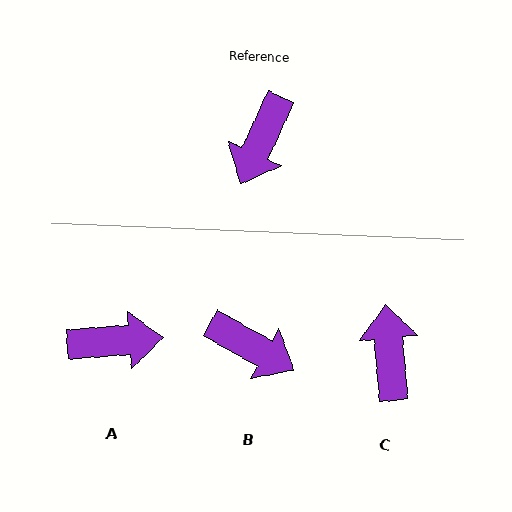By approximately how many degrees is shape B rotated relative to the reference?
Approximately 85 degrees counter-clockwise.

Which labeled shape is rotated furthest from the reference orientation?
C, about 150 degrees away.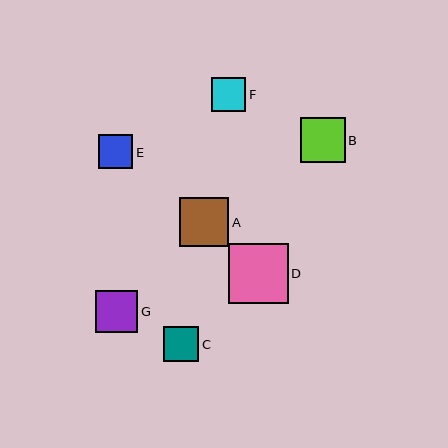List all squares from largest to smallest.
From largest to smallest: D, A, B, G, C, E, F.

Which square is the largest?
Square D is the largest with a size of approximately 60 pixels.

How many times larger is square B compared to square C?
Square B is approximately 1.3 times the size of square C.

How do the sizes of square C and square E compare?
Square C and square E are approximately the same size.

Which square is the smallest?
Square F is the smallest with a size of approximately 34 pixels.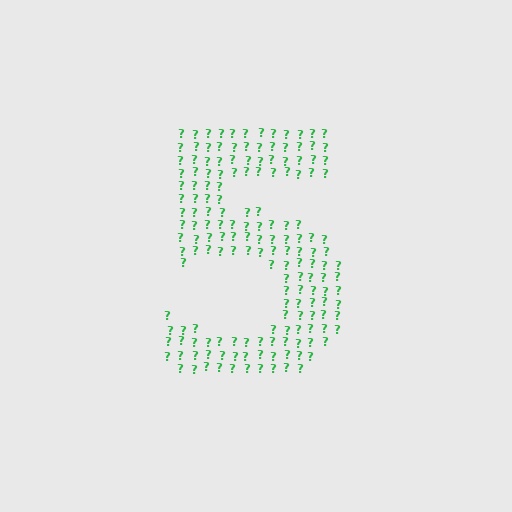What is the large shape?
The large shape is the digit 5.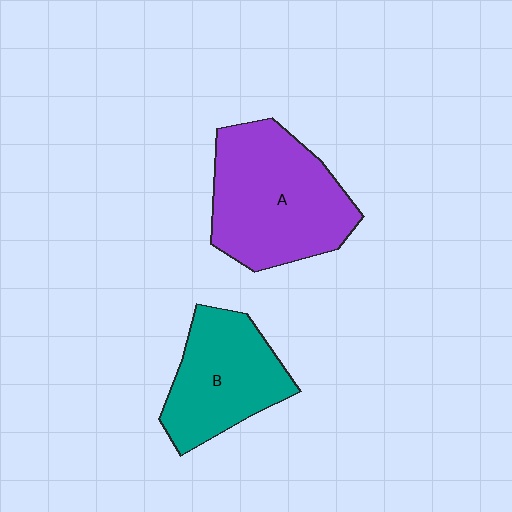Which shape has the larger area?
Shape A (purple).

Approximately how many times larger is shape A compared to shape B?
Approximately 1.4 times.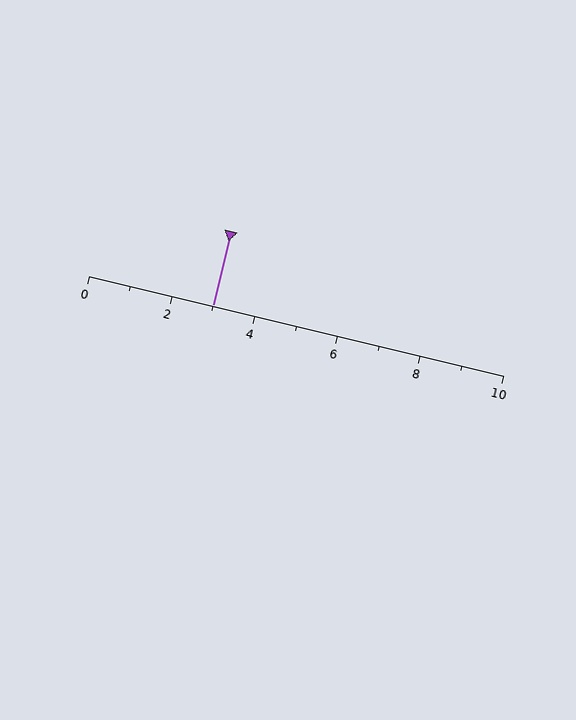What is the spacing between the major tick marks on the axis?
The major ticks are spaced 2 apart.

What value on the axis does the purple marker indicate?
The marker indicates approximately 3.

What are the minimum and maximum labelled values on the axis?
The axis runs from 0 to 10.